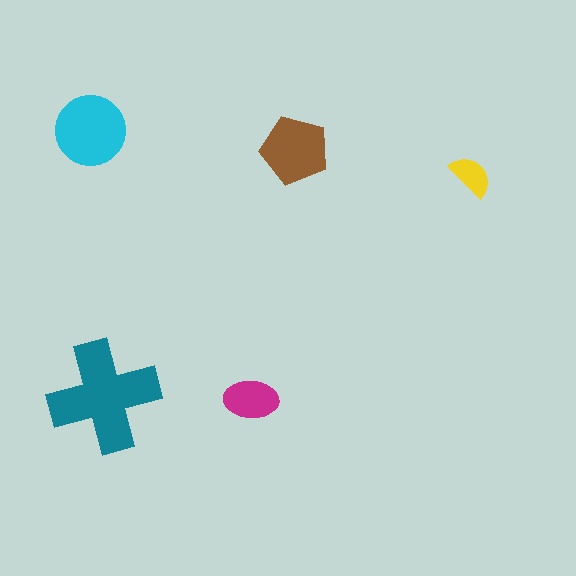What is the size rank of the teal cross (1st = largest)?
1st.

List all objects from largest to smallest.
The teal cross, the cyan circle, the brown pentagon, the magenta ellipse, the yellow semicircle.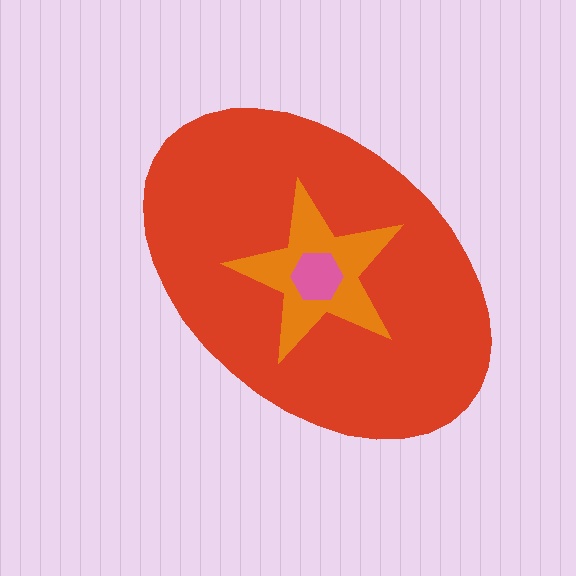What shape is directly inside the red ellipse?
The orange star.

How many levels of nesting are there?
3.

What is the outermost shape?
The red ellipse.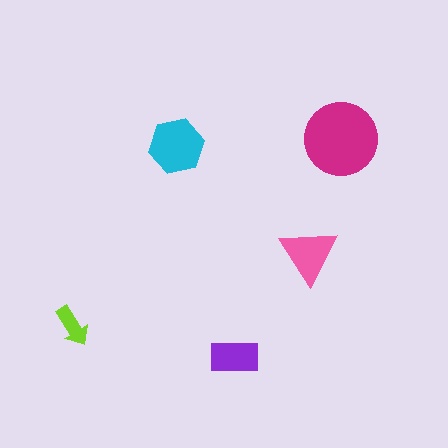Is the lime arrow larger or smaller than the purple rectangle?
Smaller.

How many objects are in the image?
There are 5 objects in the image.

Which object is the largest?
The magenta circle.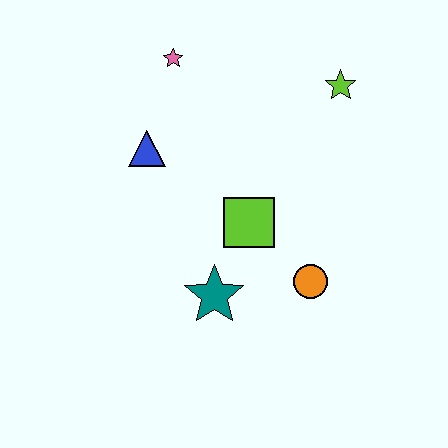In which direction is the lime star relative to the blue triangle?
The lime star is to the right of the blue triangle.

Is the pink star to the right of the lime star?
No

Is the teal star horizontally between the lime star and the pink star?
Yes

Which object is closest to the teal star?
The lime square is closest to the teal star.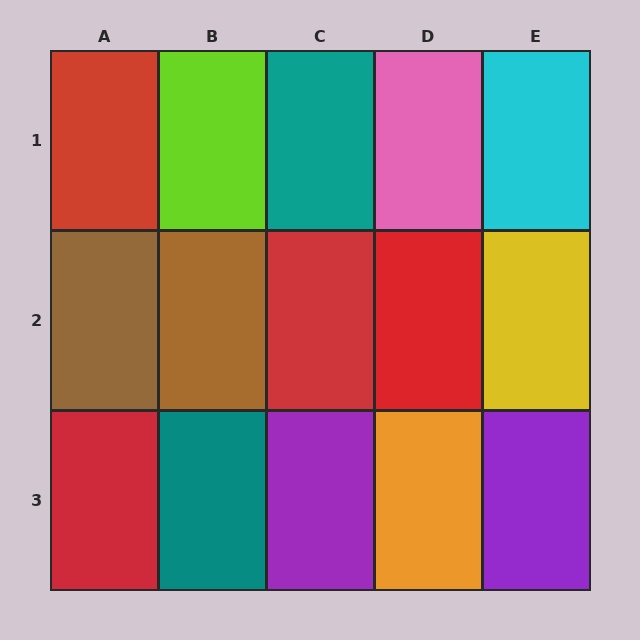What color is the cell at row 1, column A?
Red.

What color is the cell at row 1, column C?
Teal.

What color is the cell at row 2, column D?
Red.